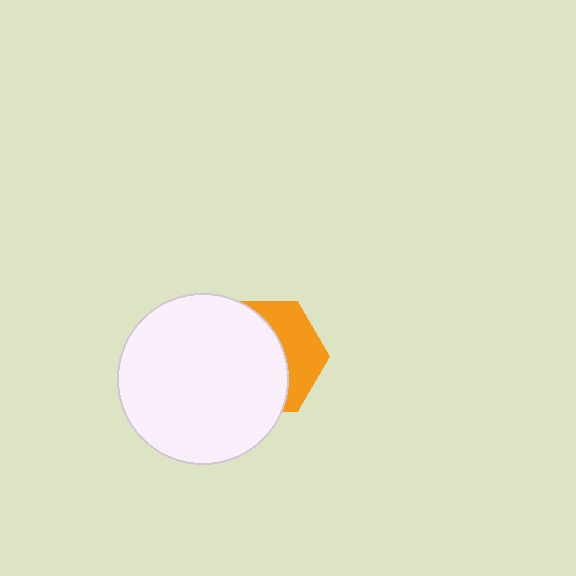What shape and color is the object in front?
The object in front is a white circle.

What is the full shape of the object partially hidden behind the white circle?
The partially hidden object is an orange hexagon.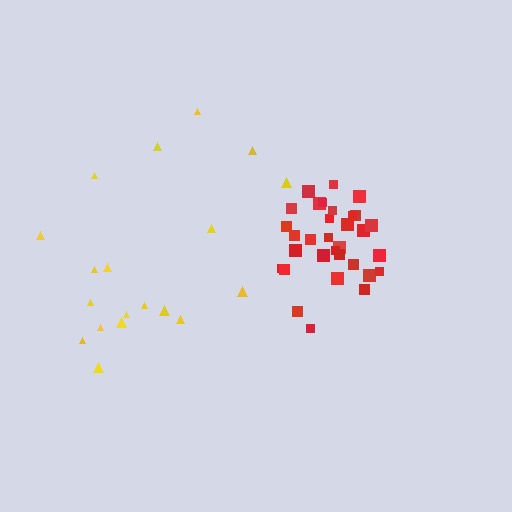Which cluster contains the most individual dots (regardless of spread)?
Red (32).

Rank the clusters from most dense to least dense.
red, yellow.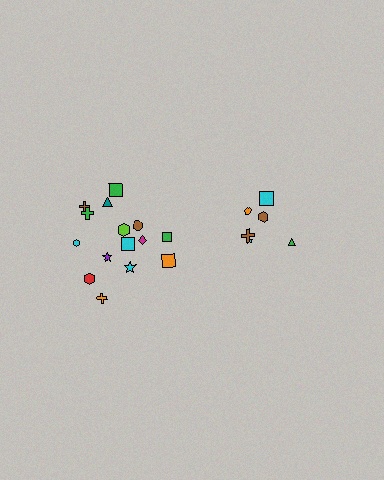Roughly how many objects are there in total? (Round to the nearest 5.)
Roughly 20 objects in total.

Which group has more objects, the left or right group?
The left group.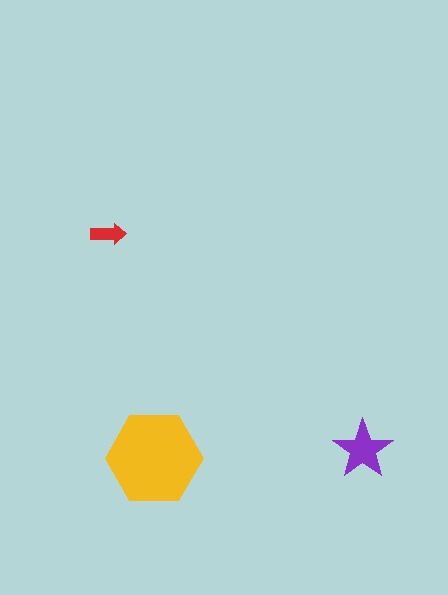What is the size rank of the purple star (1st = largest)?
2nd.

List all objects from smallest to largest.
The red arrow, the purple star, the yellow hexagon.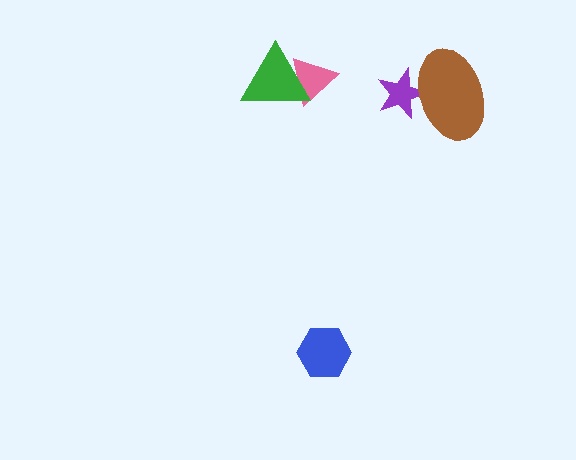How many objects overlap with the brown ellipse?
1 object overlaps with the brown ellipse.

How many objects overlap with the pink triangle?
1 object overlaps with the pink triangle.